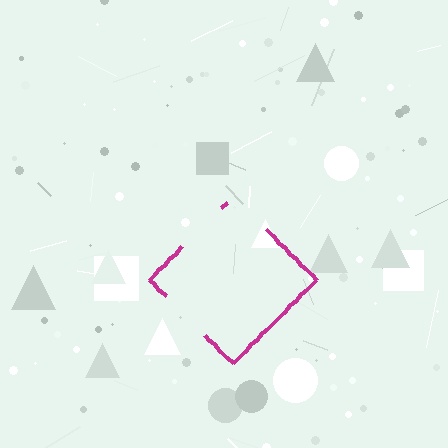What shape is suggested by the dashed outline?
The dashed outline suggests a diamond.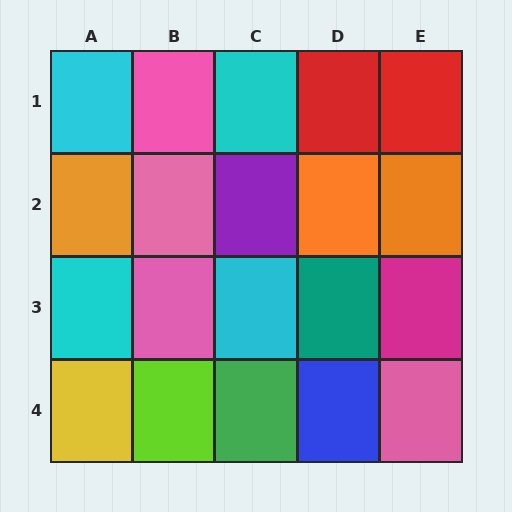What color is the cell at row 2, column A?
Orange.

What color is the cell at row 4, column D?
Blue.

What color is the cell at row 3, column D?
Teal.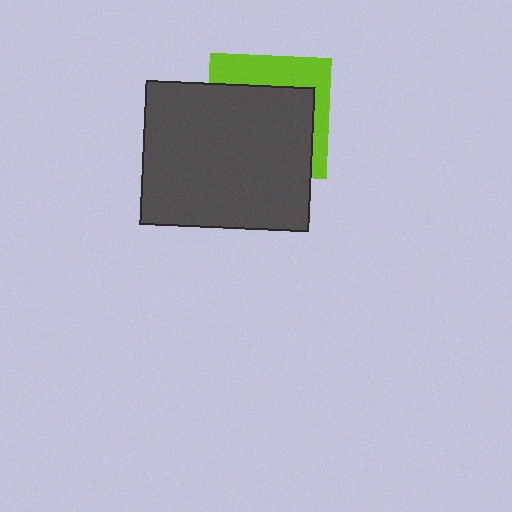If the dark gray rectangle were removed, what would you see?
You would see the complete lime square.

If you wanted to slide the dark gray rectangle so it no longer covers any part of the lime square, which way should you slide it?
Slide it down — that is the most direct way to separate the two shapes.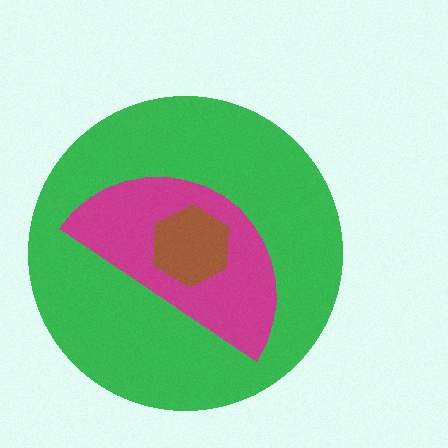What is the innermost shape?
The brown hexagon.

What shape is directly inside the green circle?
The magenta semicircle.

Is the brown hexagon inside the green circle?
Yes.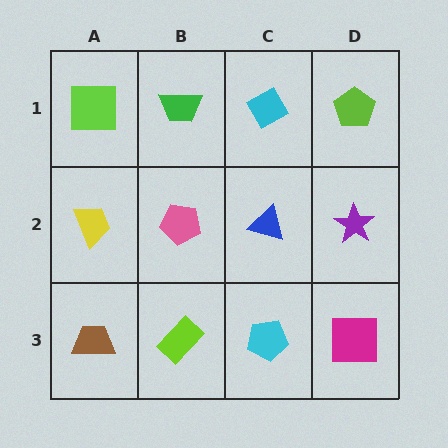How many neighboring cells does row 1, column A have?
2.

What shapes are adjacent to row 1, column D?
A purple star (row 2, column D), a cyan diamond (row 1, column C).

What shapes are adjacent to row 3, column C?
A blue triangle (row 2, column C), a lime rectangle (row 3, column B), a magenta square (row 3, column D).